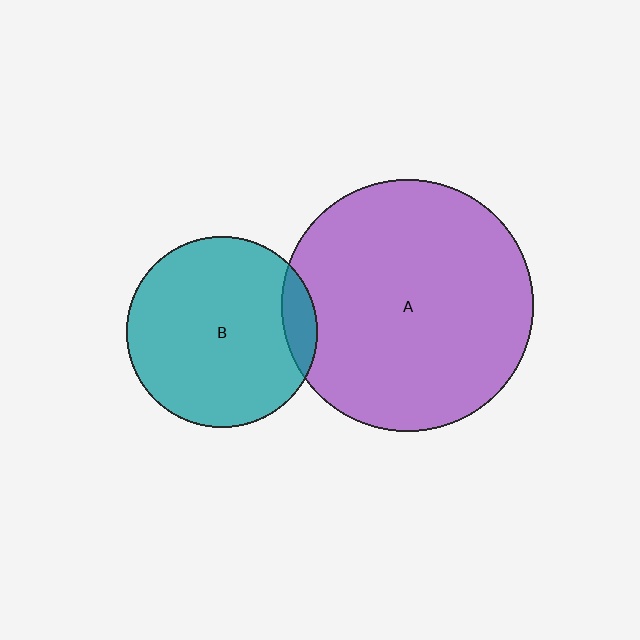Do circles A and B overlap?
Yes.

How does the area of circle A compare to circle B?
Approximately 1.7 times.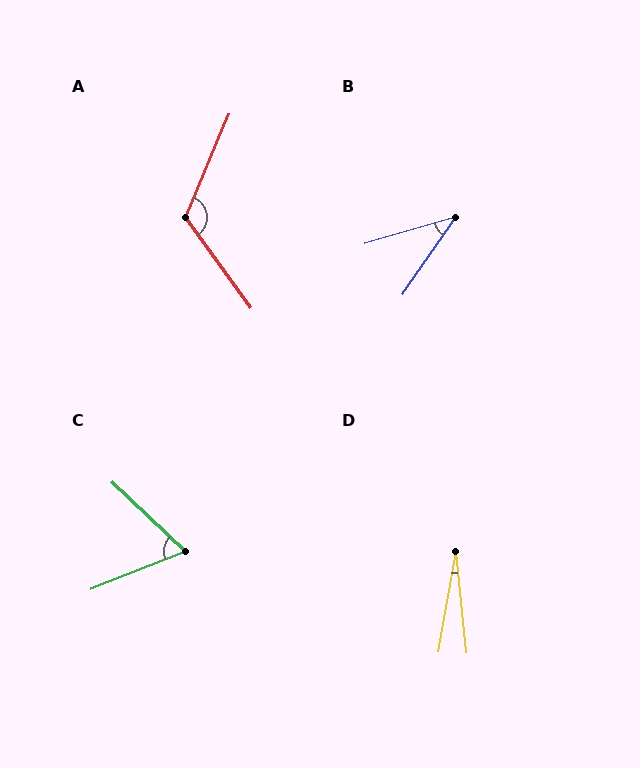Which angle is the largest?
A, at approximately 122 degrees.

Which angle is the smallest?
D, at approximately 16 degrees.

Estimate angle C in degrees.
Approximately 65 degrees.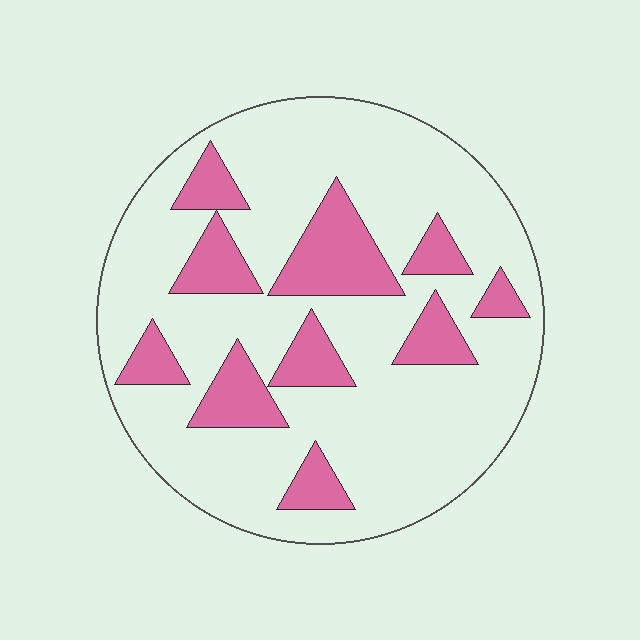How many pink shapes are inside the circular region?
10.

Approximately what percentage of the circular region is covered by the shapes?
Approximately 25%.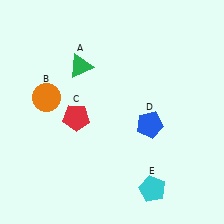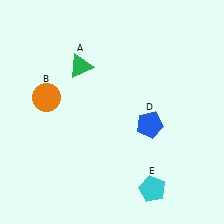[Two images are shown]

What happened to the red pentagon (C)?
The red pentagon (C) was removed in Image 2. It was in the bottom-left area of Image 1.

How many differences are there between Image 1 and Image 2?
There is 1 difference between the two images.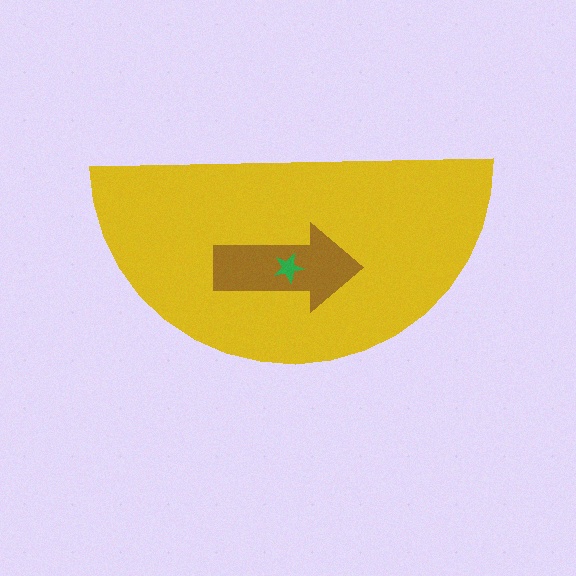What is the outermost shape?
The yellow semicircle.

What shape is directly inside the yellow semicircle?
The brown arrow.